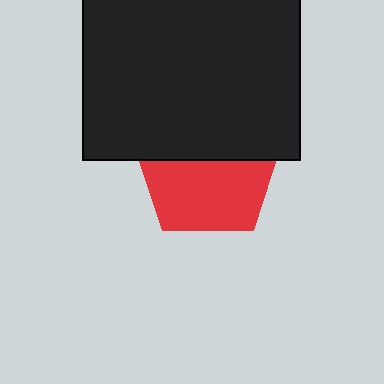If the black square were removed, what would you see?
You would see the complete red pentagon.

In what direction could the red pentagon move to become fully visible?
The red pentagon could move down. That would shift it out from behind the black square entirely.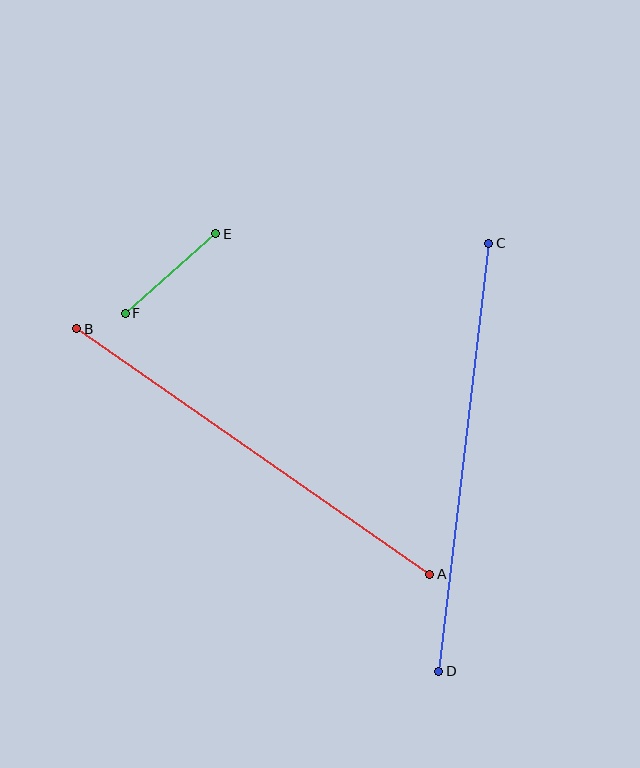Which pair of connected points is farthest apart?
Points C and D are farthest apart.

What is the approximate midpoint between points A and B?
The midpoint is at approximately (253, 451) pixels.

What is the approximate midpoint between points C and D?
The midpoint is at approximately (464, 457) pixels.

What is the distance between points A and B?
The distance is approximately 430 pixels.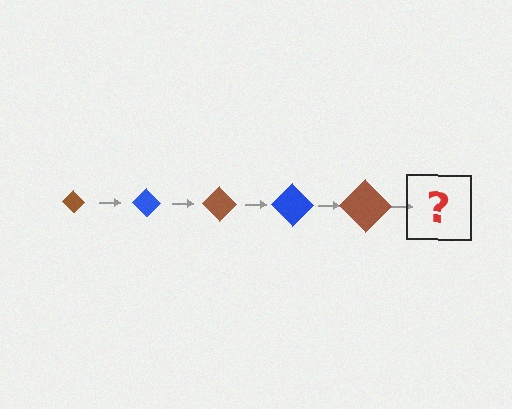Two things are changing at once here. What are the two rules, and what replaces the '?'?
The two rules are that the diamond grows larger each step and the color cycles through brown and blue. The '?' should be a blue diamond, larger than the previous one.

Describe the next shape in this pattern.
It should be a blue diamond, larger than the previous one.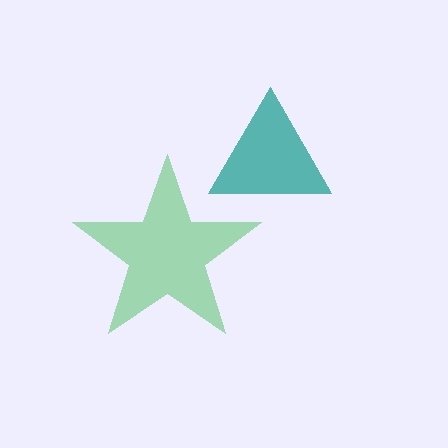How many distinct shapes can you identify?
There are 2 distinct shapes: a teal triangle, a green star.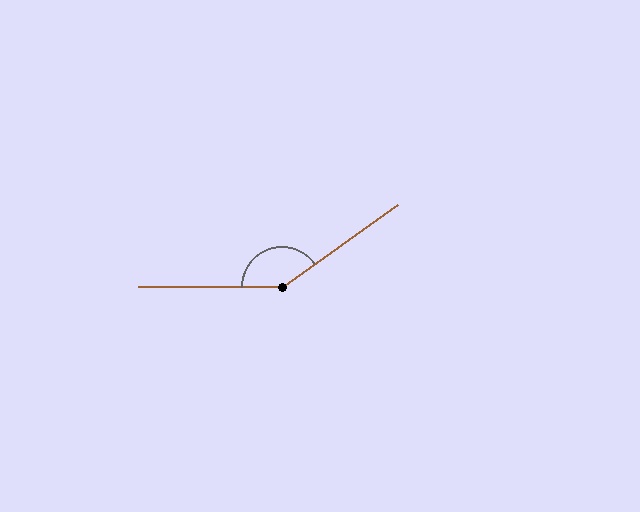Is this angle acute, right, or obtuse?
It is obtuse.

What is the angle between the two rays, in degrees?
Approximately 144 degrees.